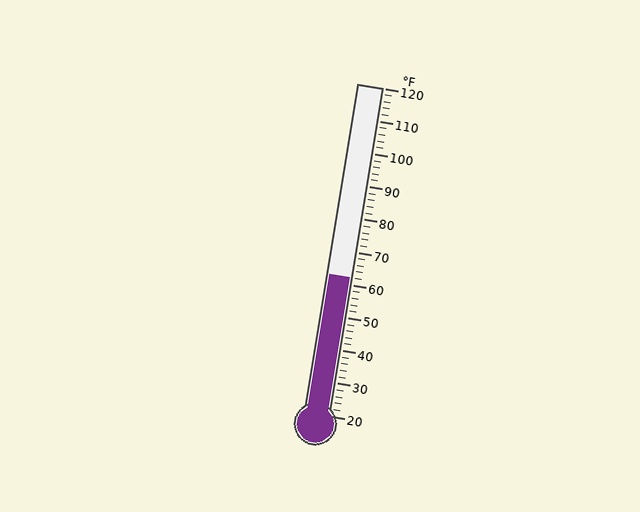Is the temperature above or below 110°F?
The temperature is below 110°F.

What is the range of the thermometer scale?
The thermometer scale ranges from 20°F to 120°F.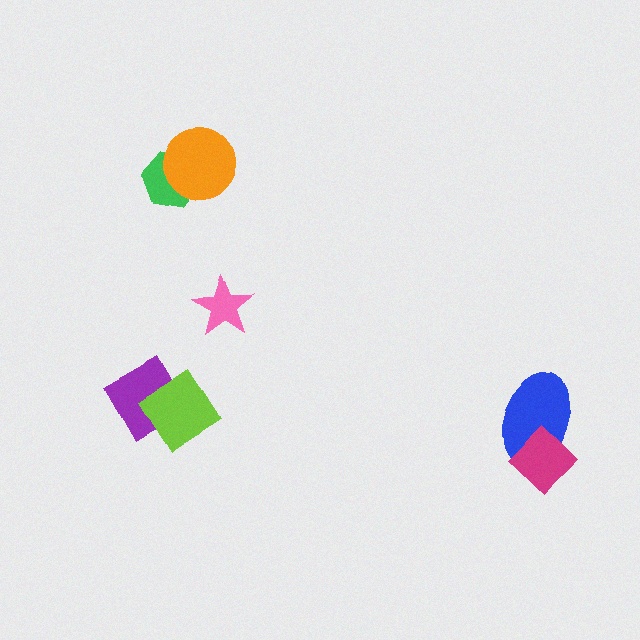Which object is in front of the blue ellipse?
The magenta diamond is in front of the blue ellipse.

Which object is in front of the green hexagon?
The orange circle is in front of the green hexagon.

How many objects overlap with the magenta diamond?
1 object overlaps with the magenta diamond.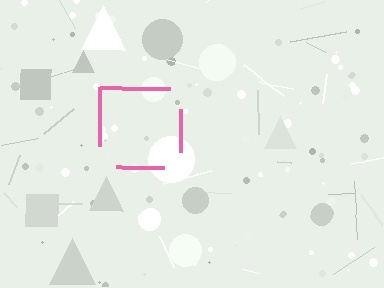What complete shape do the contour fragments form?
The contour fragments form a square.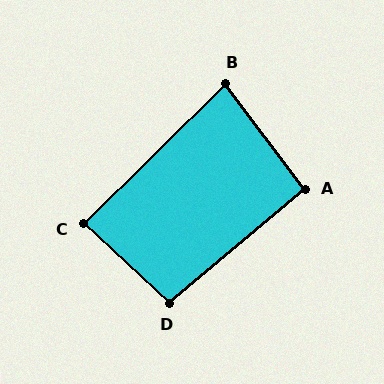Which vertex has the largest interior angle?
D, at approximately 97 degrees.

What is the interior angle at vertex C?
Approximately 87 degrees (approximately right).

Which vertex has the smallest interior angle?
B, at approximately 83 degrees.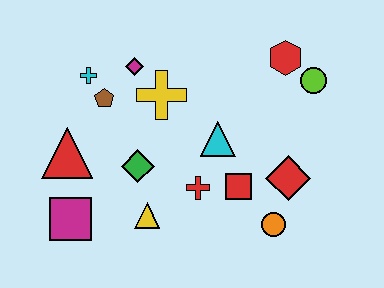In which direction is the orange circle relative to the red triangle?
The orange circle is to the right of the red triangle.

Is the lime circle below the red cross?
No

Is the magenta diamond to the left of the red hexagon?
Yes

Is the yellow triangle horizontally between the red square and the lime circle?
No